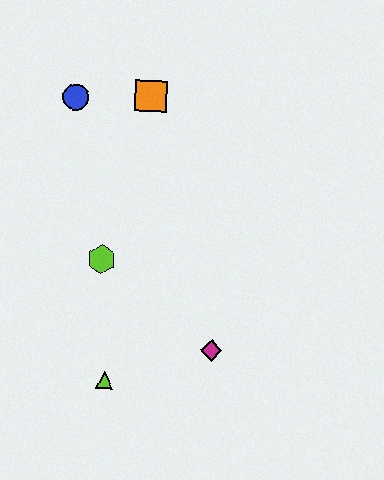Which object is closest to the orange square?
The blue circle is closest to the orange square.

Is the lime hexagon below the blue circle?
Yes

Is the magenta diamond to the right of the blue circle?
Yes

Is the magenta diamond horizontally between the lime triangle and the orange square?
No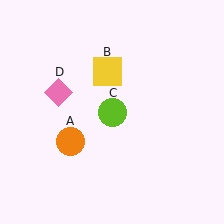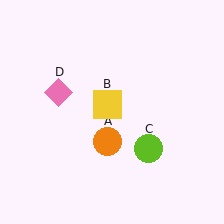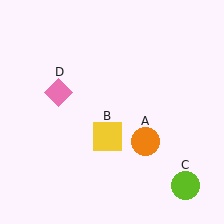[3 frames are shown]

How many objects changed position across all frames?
3 objects changed position: orange circle (object A), yellow square (object B), lime circle (object C).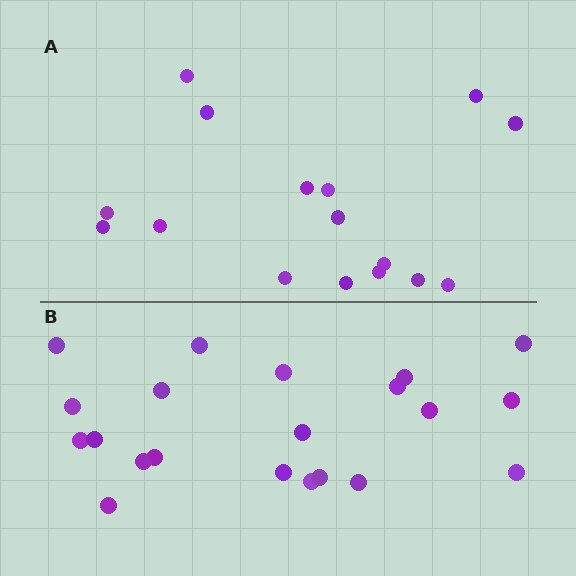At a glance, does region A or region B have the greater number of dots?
Region B (the bottom region) has more dots.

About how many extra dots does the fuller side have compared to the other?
Region B has about 5 more dots than region A.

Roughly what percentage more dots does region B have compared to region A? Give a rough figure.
About 30% more.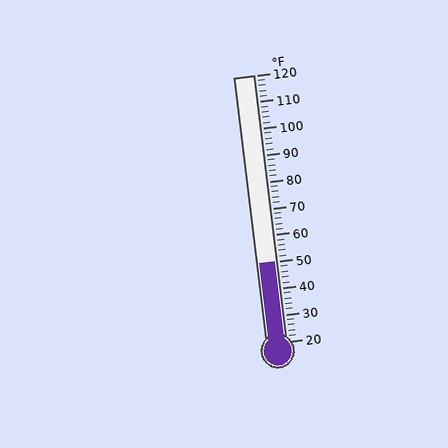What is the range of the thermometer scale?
The thermometer scale ranges from 20°F to 120°F.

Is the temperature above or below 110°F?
The temperature is below 110°F.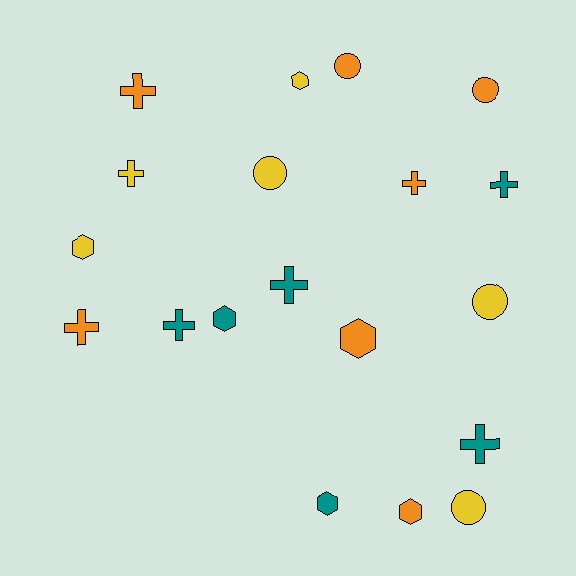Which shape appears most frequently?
Cross, with 8 objects.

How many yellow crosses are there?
There is 1 yellow cross.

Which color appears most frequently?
Orange, with 7 objects.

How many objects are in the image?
There are 19 objects.